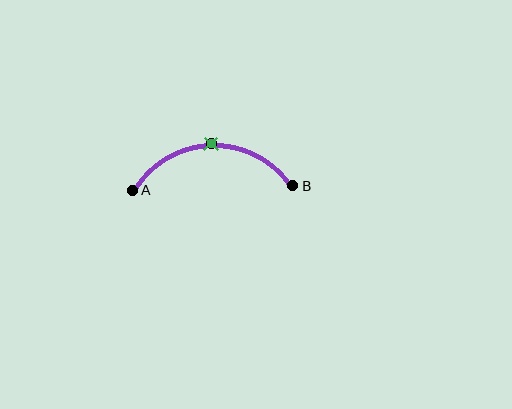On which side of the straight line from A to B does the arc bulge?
The arc bulges above the straight line connecting A and B.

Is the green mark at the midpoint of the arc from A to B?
Yes. The green mark lies on the arc at equal arc-length from both A and B — it is the arc midpoint.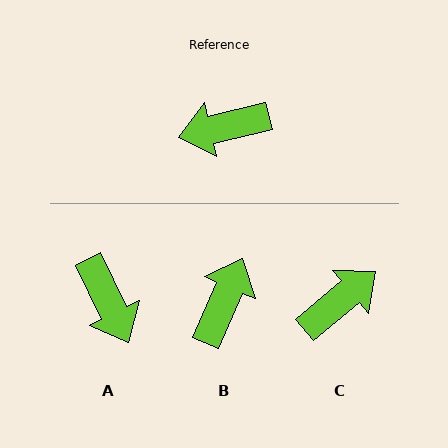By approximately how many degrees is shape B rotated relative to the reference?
Approximately 127 degrees clockwise.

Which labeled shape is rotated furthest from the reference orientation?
C, about 154 degrees away.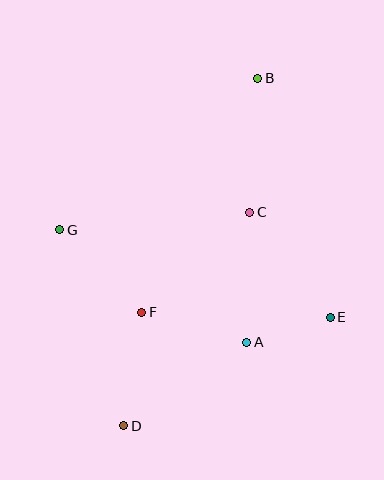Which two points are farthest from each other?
Points B and D are farthest from each other.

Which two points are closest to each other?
Points A and E are closest to each other.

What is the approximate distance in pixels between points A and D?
The distance between A and D is approximately 149 pixels.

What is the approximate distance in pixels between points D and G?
The distance between D and G is approximately 206 pixels.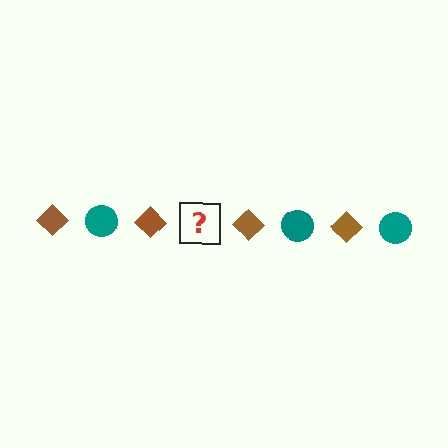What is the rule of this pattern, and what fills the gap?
The rule is that the pattern alternates between brown diamond and teal circle. The gap should be filled with a teal circle.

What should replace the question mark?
The question mark should be replaced with a teal circle.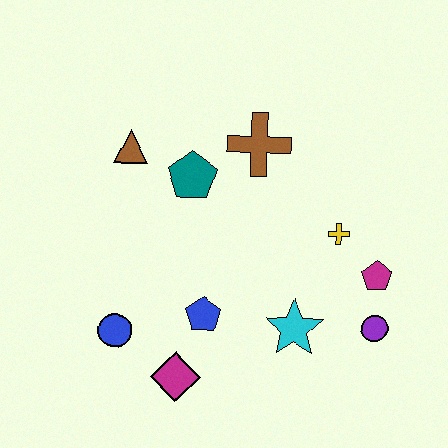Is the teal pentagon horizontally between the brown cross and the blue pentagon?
No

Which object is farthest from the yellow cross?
The blue circle is farthest from the yellow cross.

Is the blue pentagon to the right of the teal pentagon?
Yes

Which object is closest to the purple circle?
The magenta pentagon is closest to the purple circle.